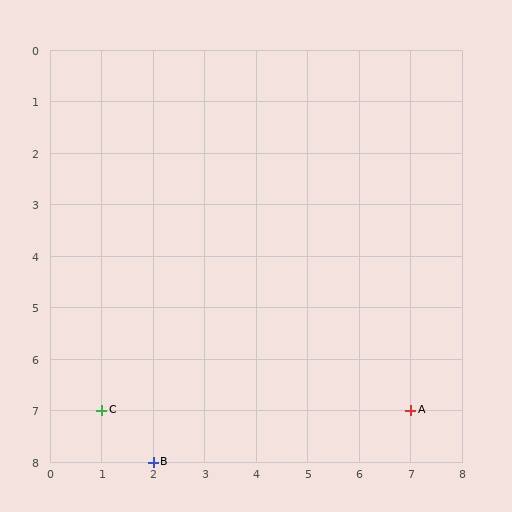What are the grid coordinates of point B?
Point B is at grid coordinates (2, 8).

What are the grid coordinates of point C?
Point C is at grid coordinates (1, 7).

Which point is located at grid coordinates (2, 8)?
Point B is at (2, 8).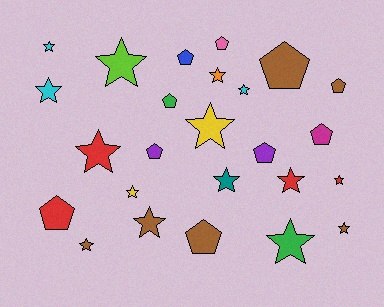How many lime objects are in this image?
There is 1 lime object.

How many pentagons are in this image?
There are 10 pentagons.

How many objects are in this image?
There are 25 objects.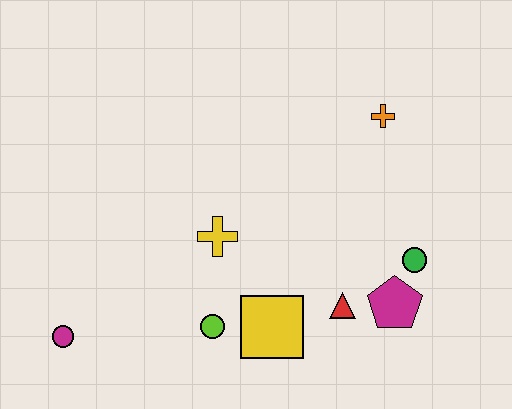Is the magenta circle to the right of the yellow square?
No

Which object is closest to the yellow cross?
The lime circle is closest to the yellow cross.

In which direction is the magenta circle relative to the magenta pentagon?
The magenta circle is to the left of the magenta pentagon.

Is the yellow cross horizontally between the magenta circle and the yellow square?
Yes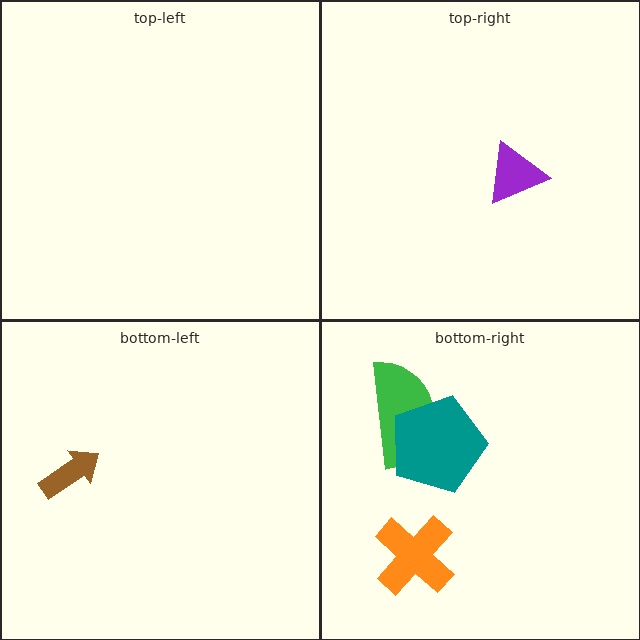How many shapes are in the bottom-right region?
3.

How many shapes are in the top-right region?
1.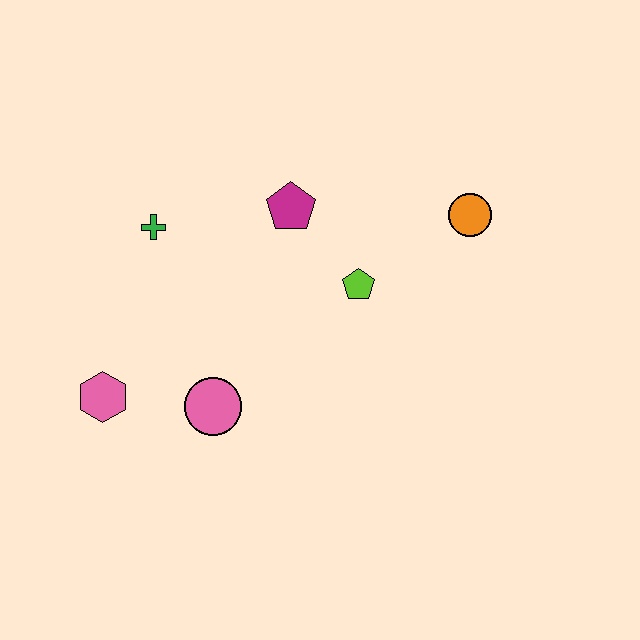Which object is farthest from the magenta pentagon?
The pink hexagon is farthest from the magenta pentagon.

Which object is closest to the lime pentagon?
The magenta pentagon is closest to the lime pentagon.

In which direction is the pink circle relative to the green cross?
The pink circle is below the green cross.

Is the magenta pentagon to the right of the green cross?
Yes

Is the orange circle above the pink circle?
Yes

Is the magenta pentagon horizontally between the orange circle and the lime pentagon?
No